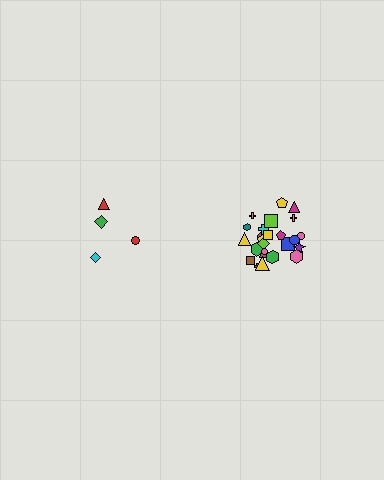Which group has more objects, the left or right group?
The right group.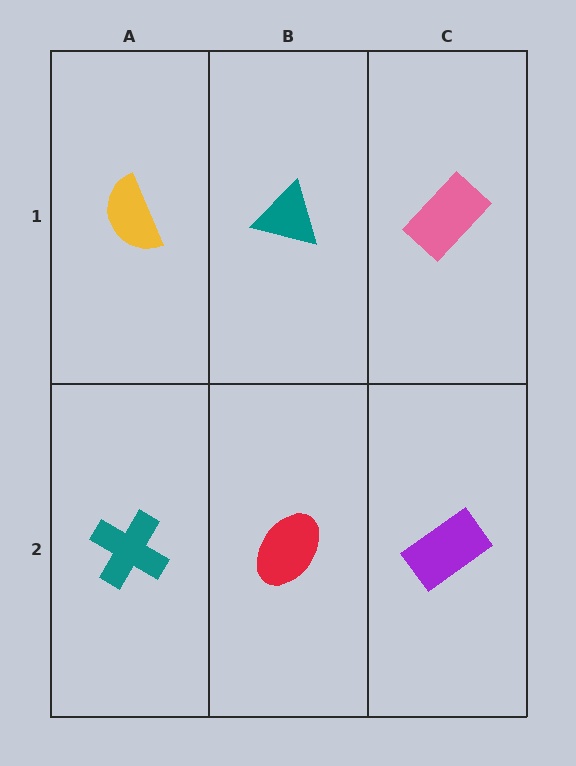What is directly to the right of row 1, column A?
A teal triangle.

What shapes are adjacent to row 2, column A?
A yellow semicircle (row 1, column A), a red ellipse (row 2, column B).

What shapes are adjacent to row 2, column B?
A teal triangle (row 1, column B), a teal cross (row 2, column A), a purple rectangle (row 2, column C).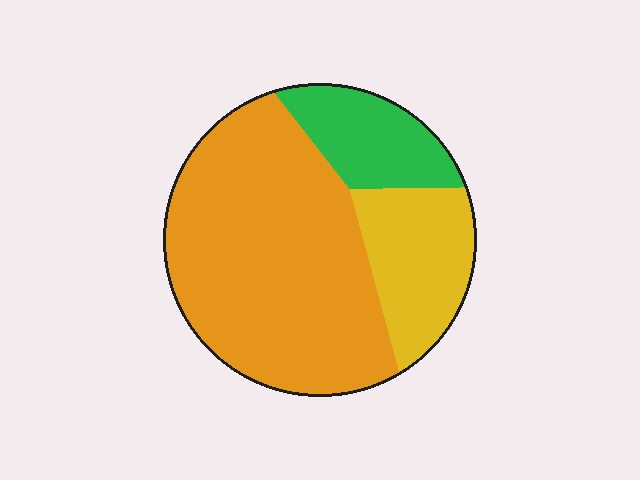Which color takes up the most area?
Orange, at roughly 65%.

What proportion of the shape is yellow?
Yellow covers roughly 20% of the shape.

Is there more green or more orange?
Orange.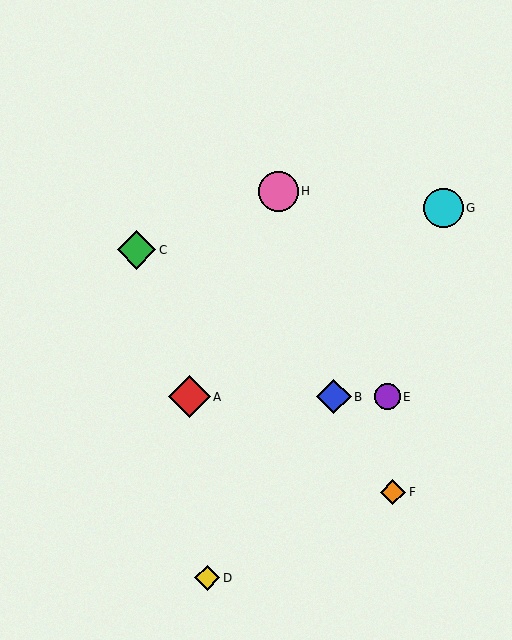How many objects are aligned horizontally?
3 objects (A, B, E) are aligned horizontally.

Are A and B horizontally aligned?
Yes, both are at y≈397.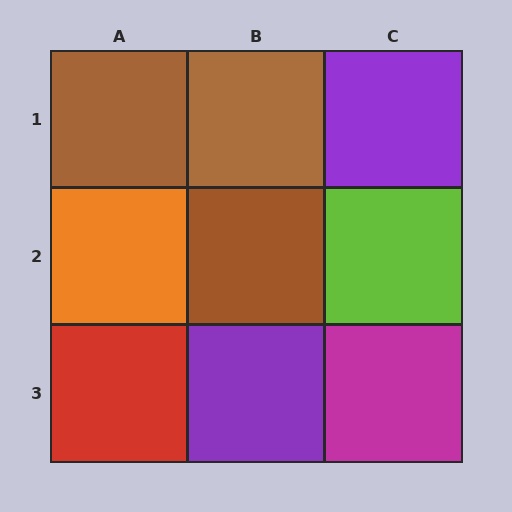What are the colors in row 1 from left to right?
Brown, brown, purple.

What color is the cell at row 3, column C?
Magenta.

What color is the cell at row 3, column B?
Purple.